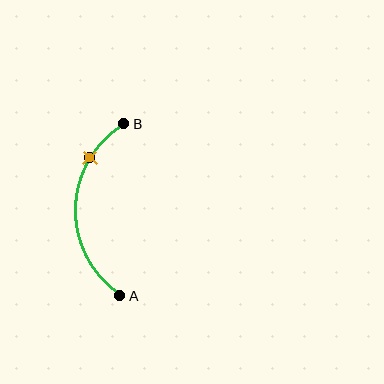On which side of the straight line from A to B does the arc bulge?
The arc bulges to the left of the straight line connecting A and B.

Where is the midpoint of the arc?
The arc midpoint is the point on the curve farthest from the straight line joining A and B. It sits to the left of that line.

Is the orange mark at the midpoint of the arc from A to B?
No. The orange mark lies on the arc but is closer to endpoint B. The arc midpoint would be at the point on the curve equidistant along the arc from both A and B.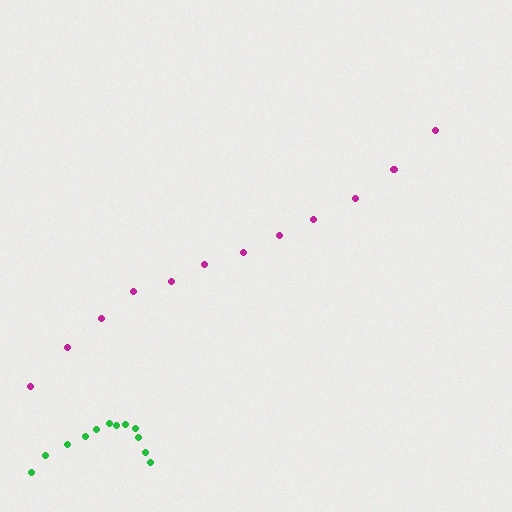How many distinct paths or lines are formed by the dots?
There are 2 distinct paths.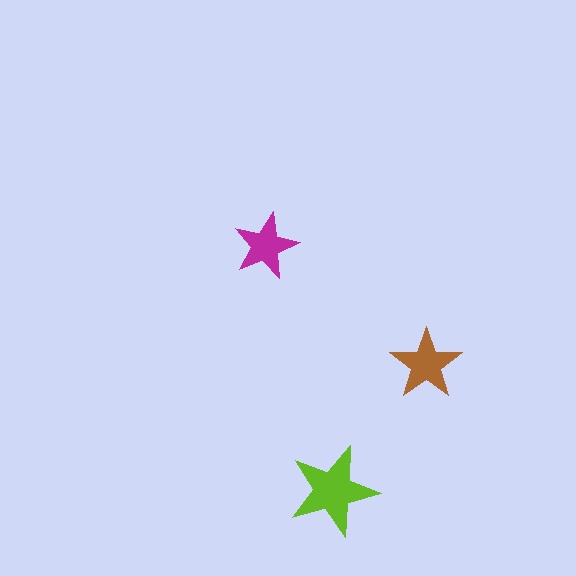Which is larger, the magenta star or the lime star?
The lime one.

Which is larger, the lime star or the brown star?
The lime one.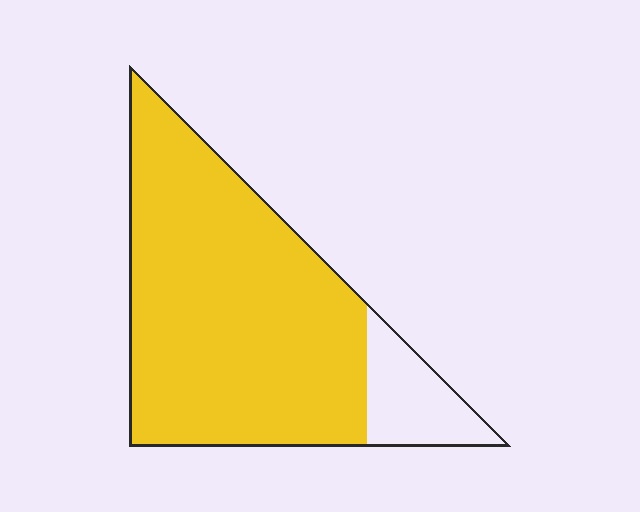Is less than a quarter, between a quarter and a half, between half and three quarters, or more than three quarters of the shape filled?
More than three quarters.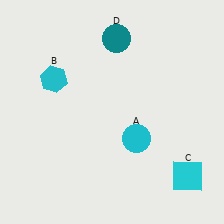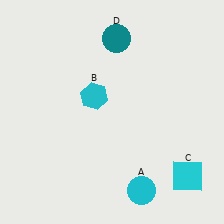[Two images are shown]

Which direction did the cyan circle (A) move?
The cyan circle (A) moved down.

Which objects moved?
The objects that moved are: the cyan circle (A), the cyan hexagon (B).